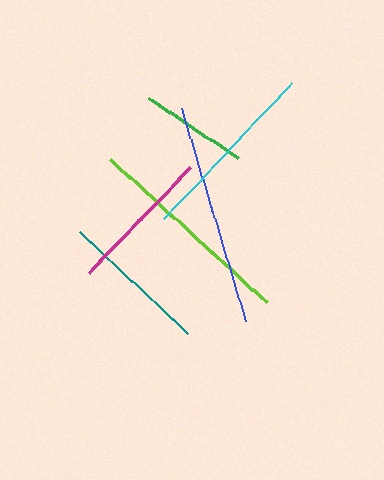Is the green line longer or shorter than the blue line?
The blue line is longer than the green line.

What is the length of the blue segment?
The blue segment is approximately 222 pixels long.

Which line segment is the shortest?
The green line is the shortest at approximately 108 pixels.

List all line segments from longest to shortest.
From longest to shortest: blue, lime, cyan, teal, magenta, green.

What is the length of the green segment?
The green segment is approximately 108 pixels long.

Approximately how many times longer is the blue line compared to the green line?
The blue line is approximately 2.0 times the length of the green line.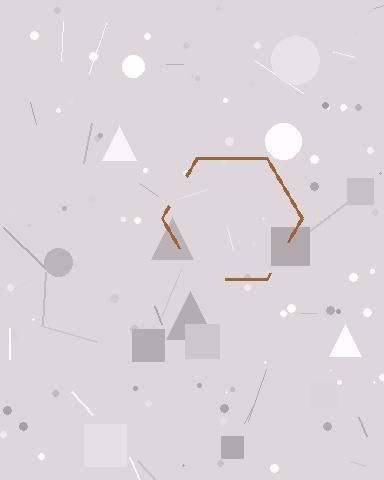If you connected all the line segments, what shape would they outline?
They would outline a hexagon.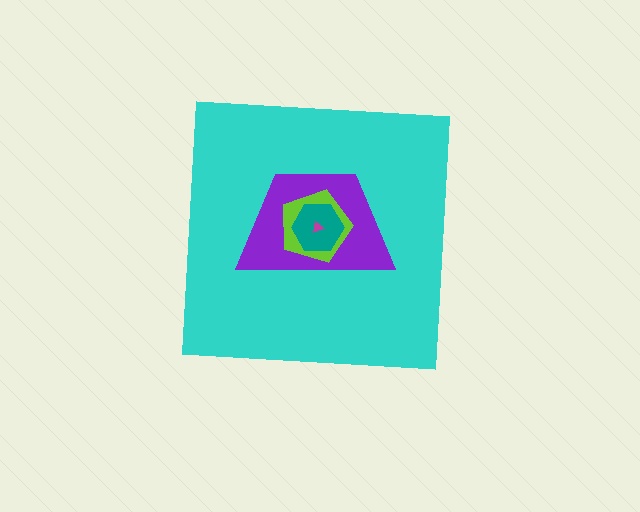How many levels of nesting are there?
5.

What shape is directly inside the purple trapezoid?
The lime pentagon.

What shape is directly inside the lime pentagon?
The teal hexagon.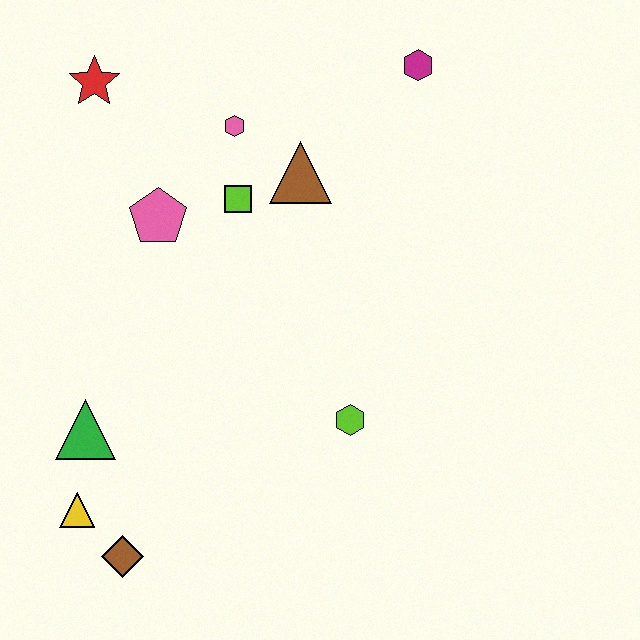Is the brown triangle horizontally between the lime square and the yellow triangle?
No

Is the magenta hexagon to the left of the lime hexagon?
No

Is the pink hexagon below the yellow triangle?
No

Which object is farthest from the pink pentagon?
The brown diamond is farthest from the pink pentagon.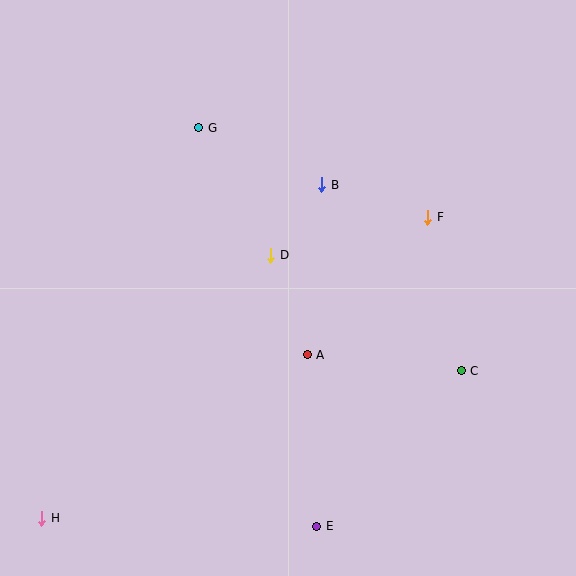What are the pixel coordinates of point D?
Point D is at (271, 255).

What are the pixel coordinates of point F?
Point F is at (428, 217).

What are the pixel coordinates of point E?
Point E is at (317, 527).